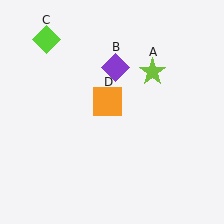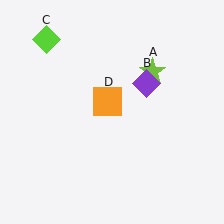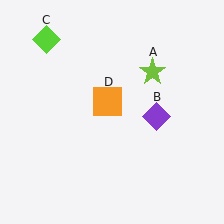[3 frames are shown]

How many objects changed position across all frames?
1 object changed position: purple diamond (object B).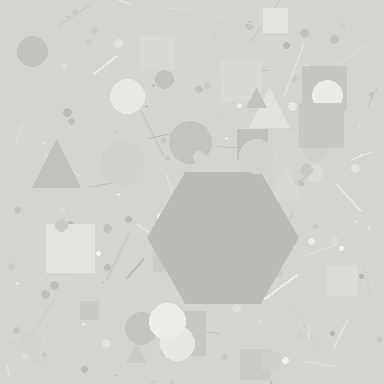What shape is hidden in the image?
A hexagon is hidden in the image.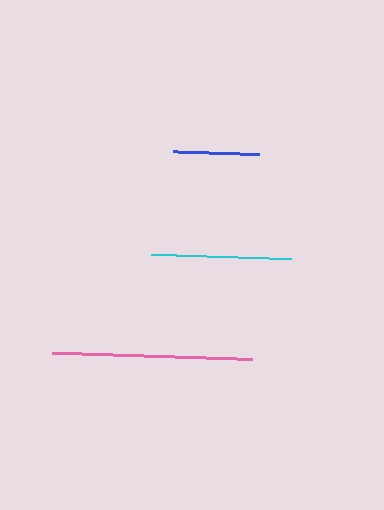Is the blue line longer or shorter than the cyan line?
The cyan line is longer than the blue line.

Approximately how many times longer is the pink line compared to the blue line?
The pink line is approximately 2.3 times the length of the blue line.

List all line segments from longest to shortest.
From longest to shortest: pink, cyan, blue.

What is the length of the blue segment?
The blue segment is approximately 86 pixels long.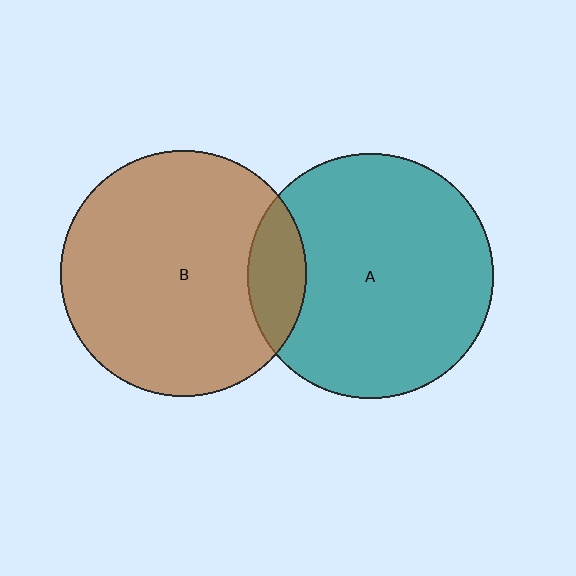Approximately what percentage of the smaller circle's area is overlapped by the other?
Approximately 15%.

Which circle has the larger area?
Circle B (brown).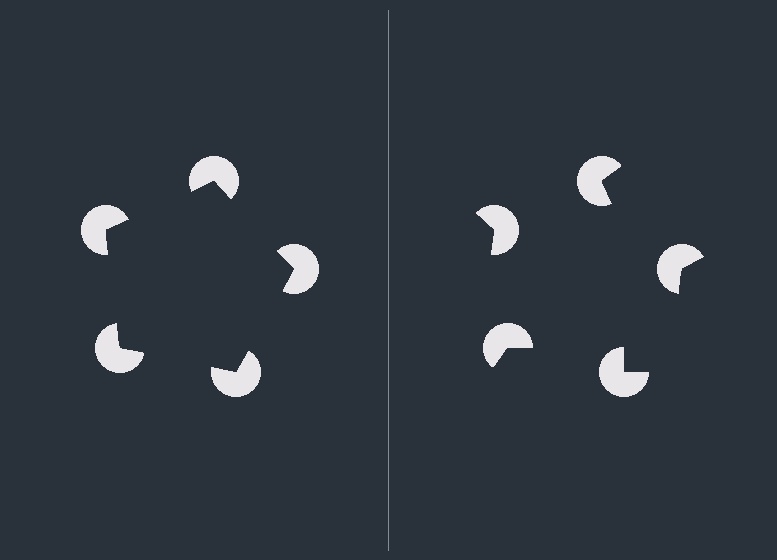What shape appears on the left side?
An illusory pentagon.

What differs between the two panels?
The pac-man discs are positioned identically on both sides; only the wedge orientations differ. On the left they align to a pentagon; on the right they are misaligned.